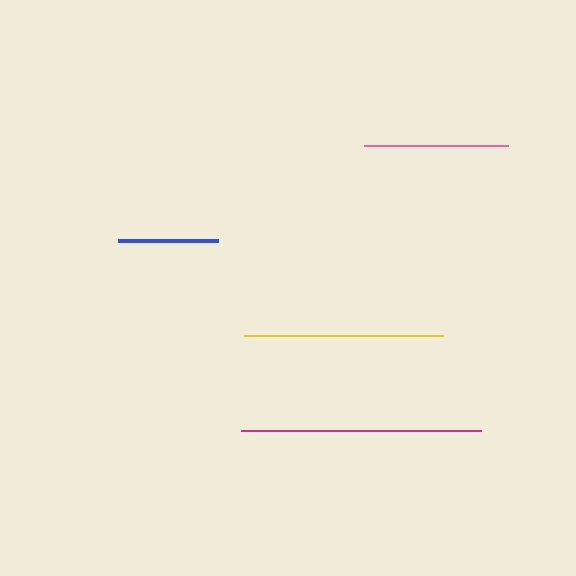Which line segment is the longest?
The magenta line is the longest at approximately 240 pixels.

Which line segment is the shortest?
The blue line is the shortest at approximately 101 pixels.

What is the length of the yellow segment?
The yellow segment is approximately 199 pixels long.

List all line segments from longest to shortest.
From longest to shortest: magenta, yellow, pink, blue.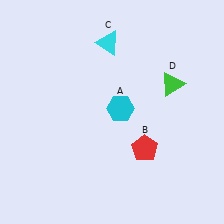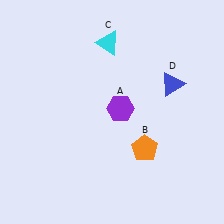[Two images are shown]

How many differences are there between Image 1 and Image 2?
There are 3 differences between the two images.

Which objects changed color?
A changed from cyan to purple. B changed from red to orange. D changed from green to blue.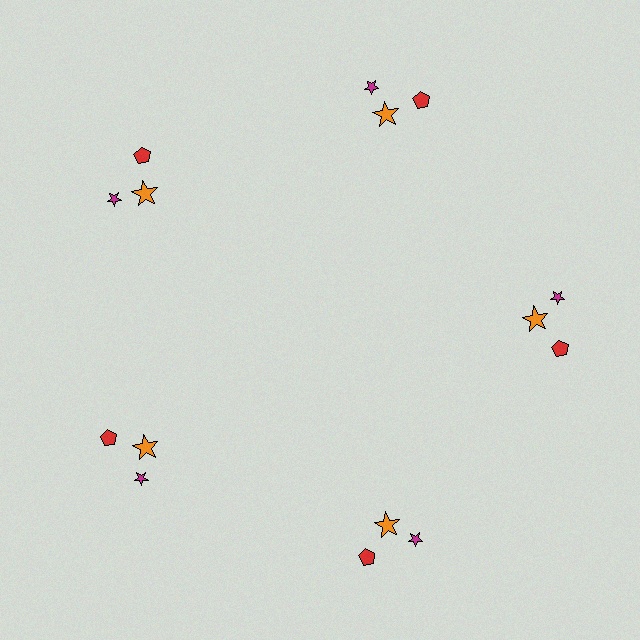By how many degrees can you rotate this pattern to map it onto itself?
The pattern maps onto itself every 72 degrees of rotation.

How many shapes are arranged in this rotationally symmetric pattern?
There are 15 shapes, arranged in 5 groups of 3.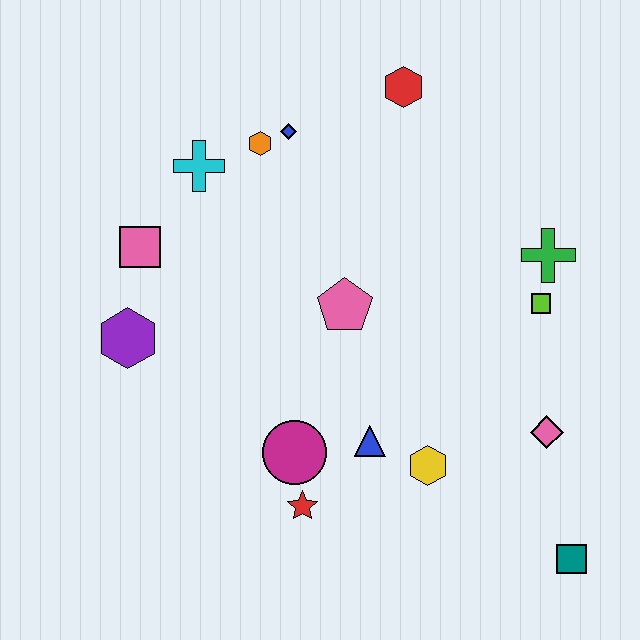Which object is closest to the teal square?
The pink diamond is closest to the teal square.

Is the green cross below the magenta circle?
No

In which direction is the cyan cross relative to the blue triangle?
The cyan cross is above the blue triangle.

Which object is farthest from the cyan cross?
The teal square is farthest from the cyan cross.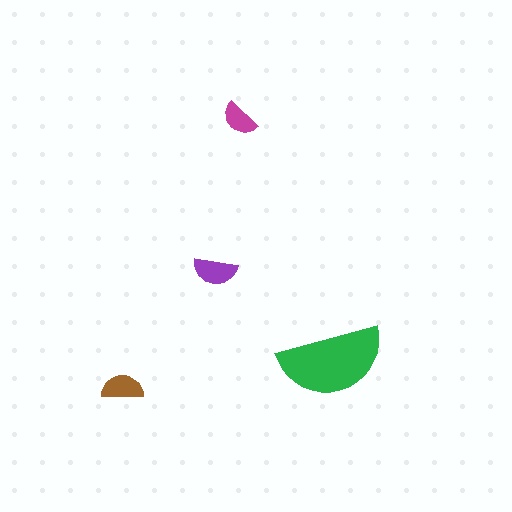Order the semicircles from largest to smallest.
the green one, the purple one, the brown one, the magenta one.